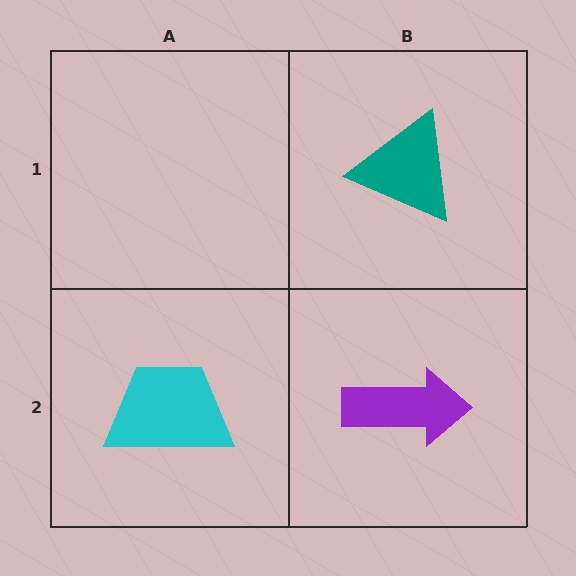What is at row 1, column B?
A teal triangle.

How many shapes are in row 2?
2 shapes.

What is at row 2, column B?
A purple arrow.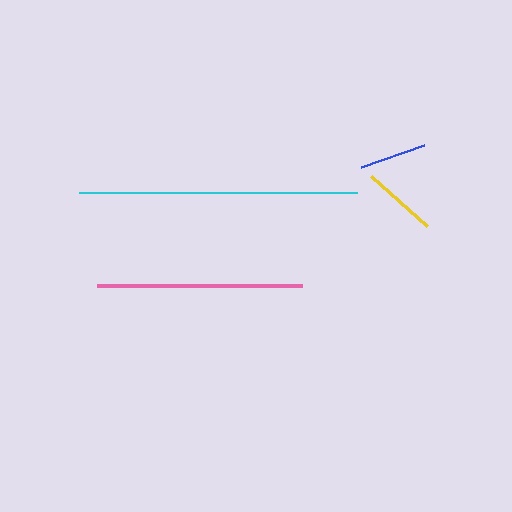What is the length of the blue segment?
The blue segment is approximately 67 pixels long.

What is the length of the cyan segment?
The cyan segment is approximately 278 pixels long.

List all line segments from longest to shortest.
From longest to shortest: cyan, pink, yellow, blue.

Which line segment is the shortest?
The blue line is the shortest at approximately 67 pixels.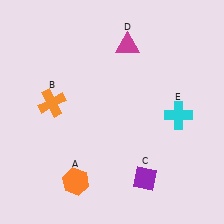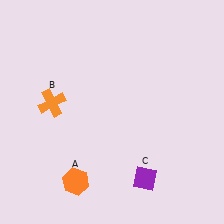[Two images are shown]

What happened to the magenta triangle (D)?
The magenta triangle (D) was removed in Image 2. It was in the top-right area of Image 1.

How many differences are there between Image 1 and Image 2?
There are 2 differences between the two images.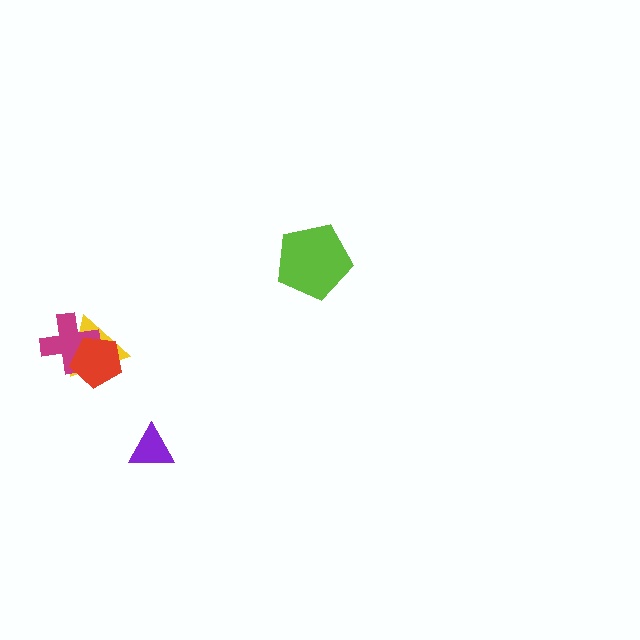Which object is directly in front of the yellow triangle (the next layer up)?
The magenta cross is directly in front of the yellow triangle.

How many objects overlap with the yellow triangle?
2 objects overlap with the yellow triangle.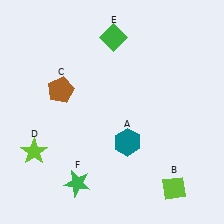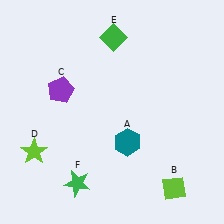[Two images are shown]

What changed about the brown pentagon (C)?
In Image 1, C is brown. In Image 2, it changed to purple.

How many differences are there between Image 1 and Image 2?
There is 1 difference between the two images.